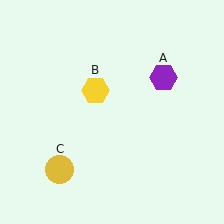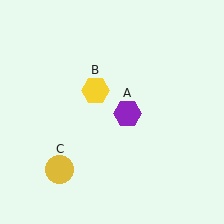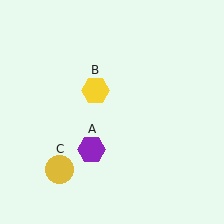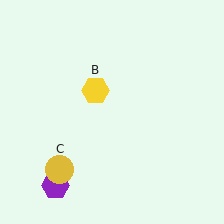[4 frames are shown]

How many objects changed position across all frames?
1 object changed position: purple hexagon (object A).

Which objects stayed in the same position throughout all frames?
Yellow hexagon (object B) and yellow circle (object C) remained stationary.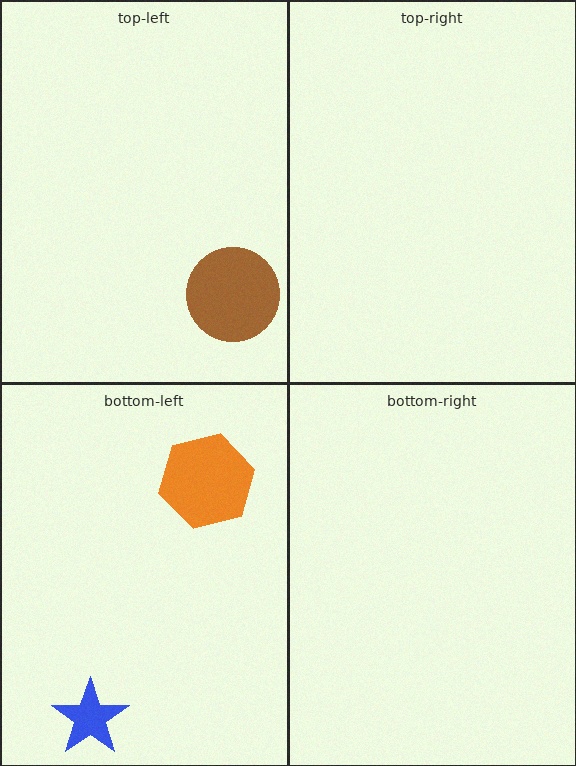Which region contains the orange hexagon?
The bottom-left region.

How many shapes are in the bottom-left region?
2.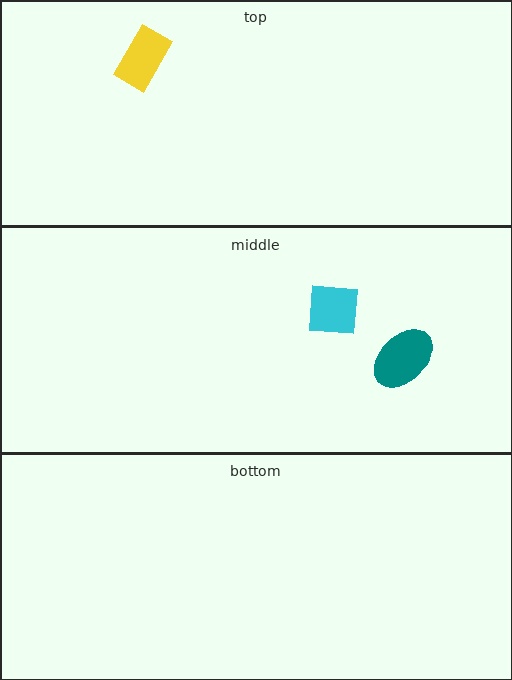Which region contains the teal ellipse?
The middle region.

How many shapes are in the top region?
1.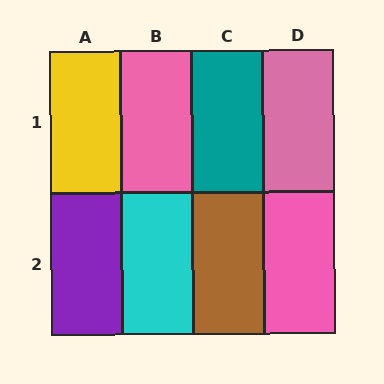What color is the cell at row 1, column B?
Pink.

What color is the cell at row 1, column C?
Teal.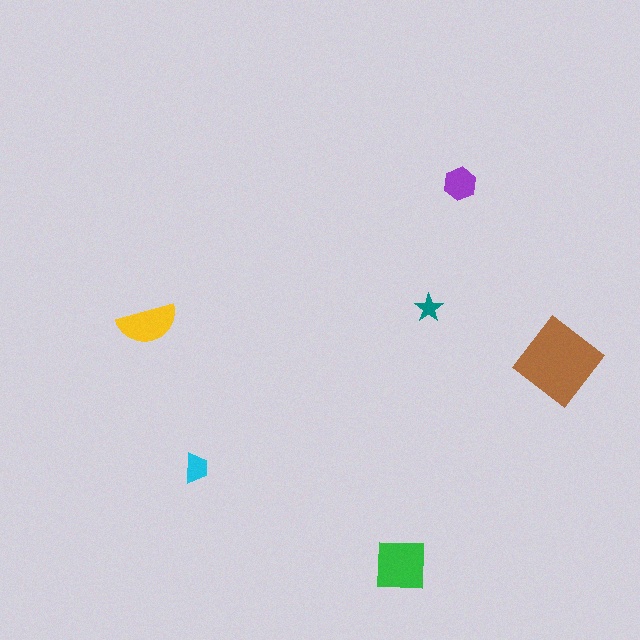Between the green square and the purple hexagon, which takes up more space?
The green square.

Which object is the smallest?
The teal star.